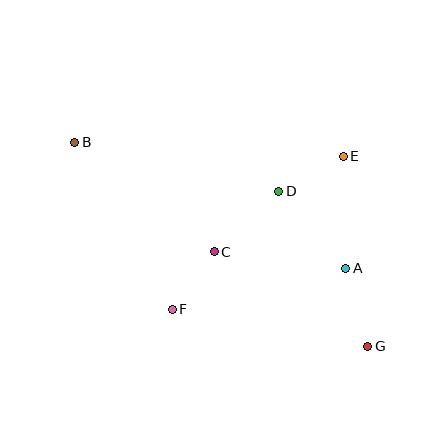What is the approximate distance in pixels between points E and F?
The distance between E and F is approximately 230 pixels.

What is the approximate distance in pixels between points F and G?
The distance between F and G is approximately 199 pixels.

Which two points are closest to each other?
Points C and F are closest to each other.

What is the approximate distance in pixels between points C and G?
The distance between C and G is approximately 180 pixels.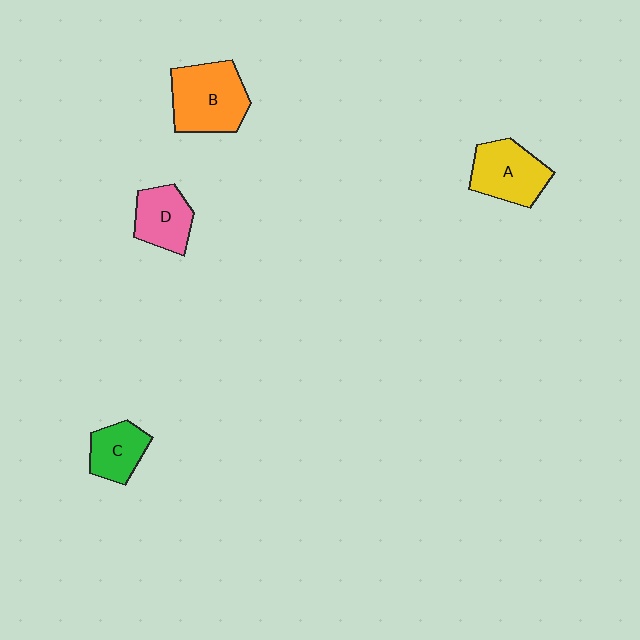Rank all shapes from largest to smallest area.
From largest to smallest: B (orange), A (yellow), D (pink), C (green).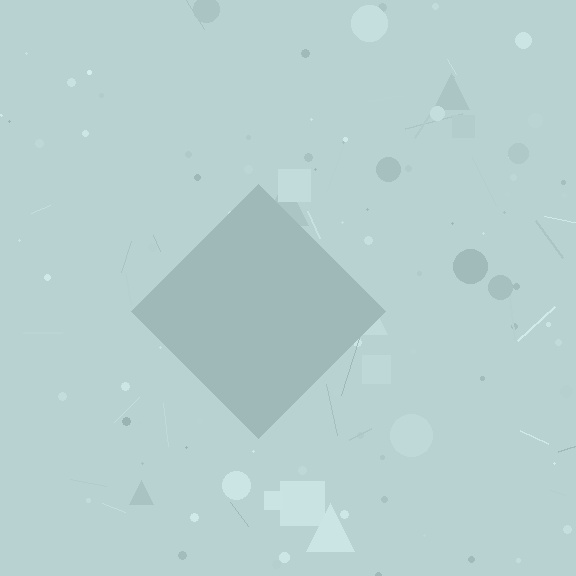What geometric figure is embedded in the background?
A diamond is embedded in the background.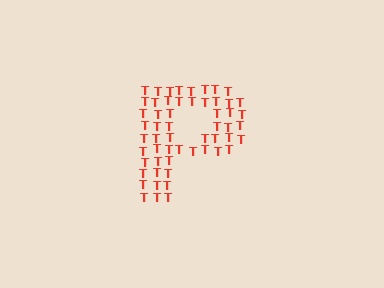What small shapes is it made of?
It is made of small letter T's.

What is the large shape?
The large shape is the letter P.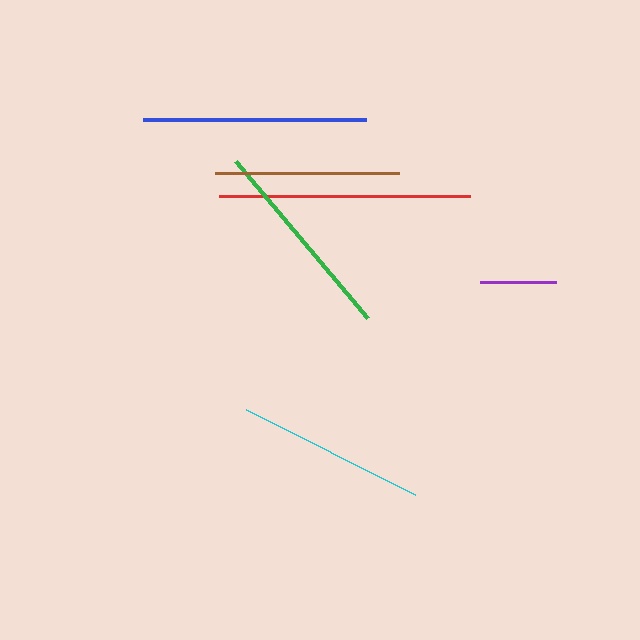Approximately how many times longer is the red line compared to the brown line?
The red line is approximately 1.4 times the length of the brown line.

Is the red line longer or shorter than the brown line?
The red line is longer than the brown line.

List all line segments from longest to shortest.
From longest to shortest: red, blue, green, cyan, brown, purple.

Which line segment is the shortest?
The purple line is the shortest at approximately 76 pixels.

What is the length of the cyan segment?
The cyan segment is approximately 189 pixels long.